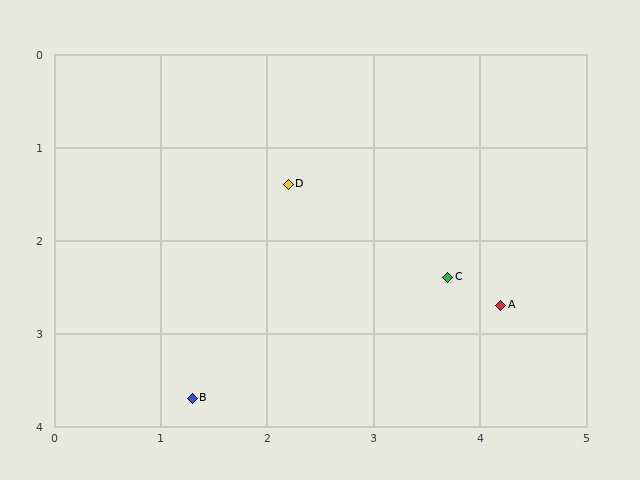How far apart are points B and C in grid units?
Points B and C are about 2.7 grid units apart.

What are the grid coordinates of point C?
Point C is at approximately (3.7, 2.4).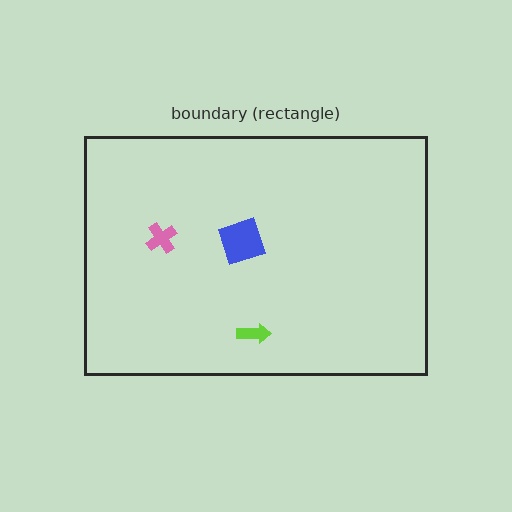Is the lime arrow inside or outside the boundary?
Inside.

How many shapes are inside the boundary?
3 inside, 0 outside.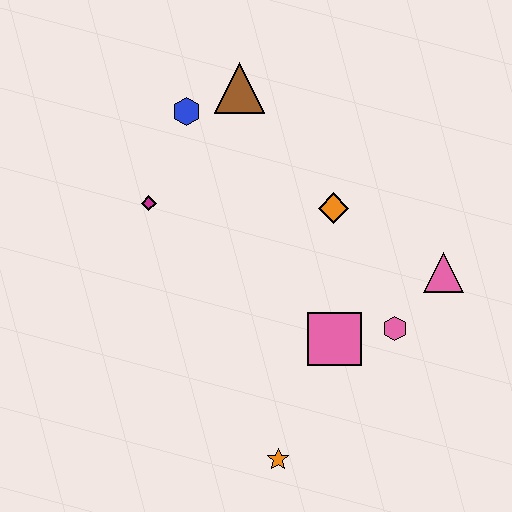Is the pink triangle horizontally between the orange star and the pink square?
No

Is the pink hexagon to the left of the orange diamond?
No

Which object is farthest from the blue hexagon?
The orange star is farthest from the blue hexagon.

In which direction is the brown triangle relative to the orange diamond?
The brown triangle is above the orange diamond.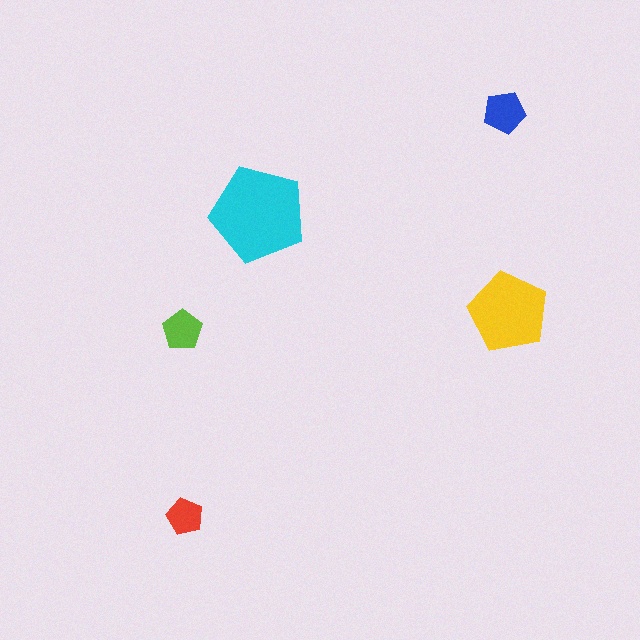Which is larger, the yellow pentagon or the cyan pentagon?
The cyan one.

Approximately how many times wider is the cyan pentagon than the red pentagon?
About 2.5 times wider.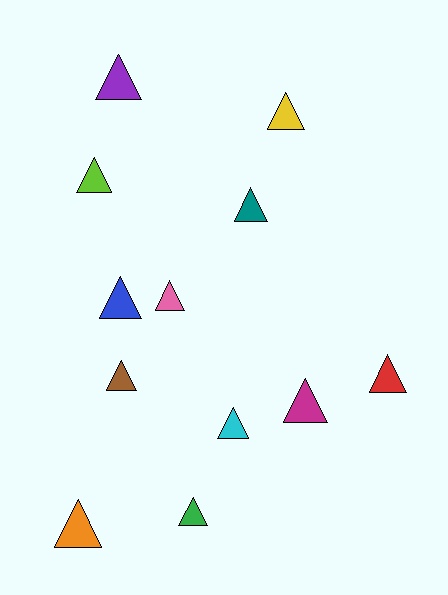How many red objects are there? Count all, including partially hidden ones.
There is 1 red object.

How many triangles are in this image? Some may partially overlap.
There are 12 triangles.